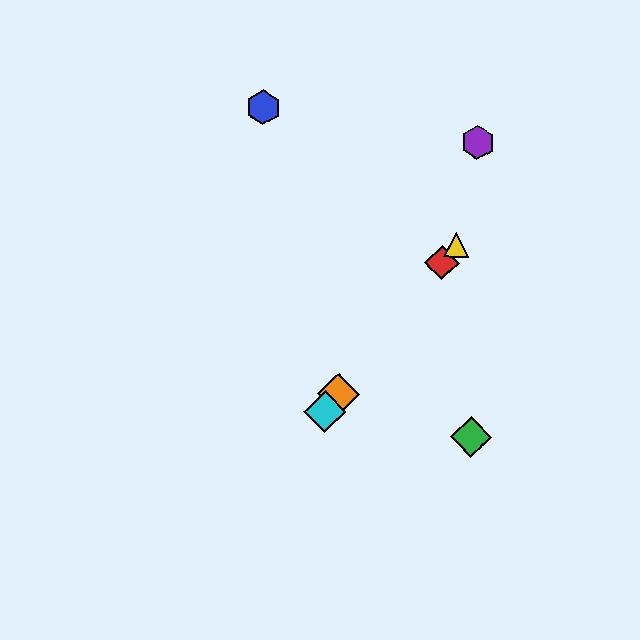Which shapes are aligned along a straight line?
The red diamond, the yellow triangle, the orange diamond, the cyan diamond are aligned along a straight line.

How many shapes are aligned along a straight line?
4 shapes (the red diamond, the yellow triangle, the orange diamond, the cyan diamond) are aligned along a straight line.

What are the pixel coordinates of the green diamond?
The green diamond is at (471, 437).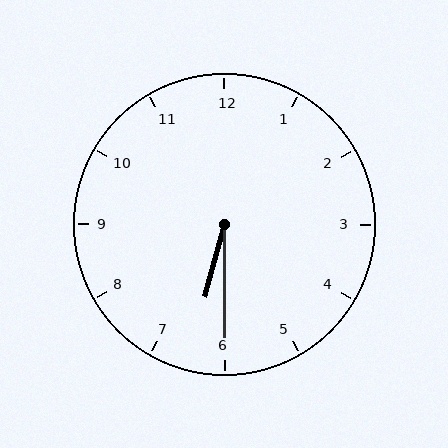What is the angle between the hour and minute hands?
Approximately 15 degrees.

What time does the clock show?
6:30.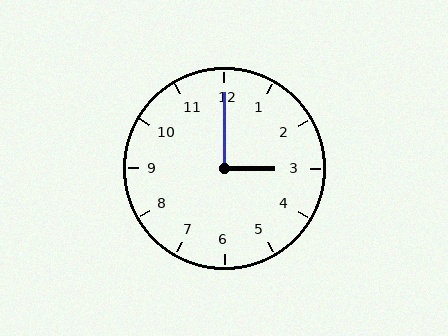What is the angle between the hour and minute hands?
Approximately 90 degrees.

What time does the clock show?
3:00.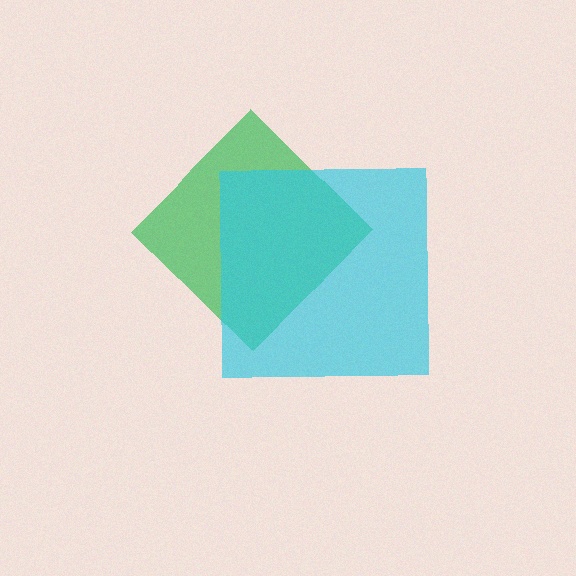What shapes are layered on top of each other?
The layered shapes are: a green diamond, a cyan square.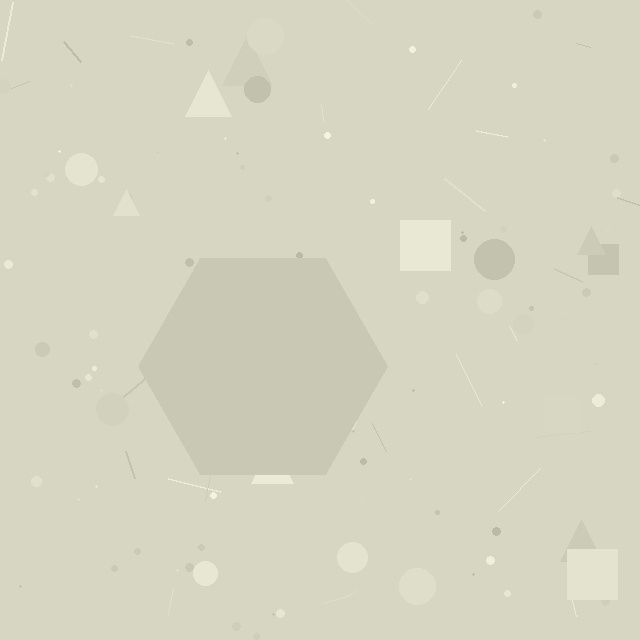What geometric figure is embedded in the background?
A hexagon is embedded in the background.